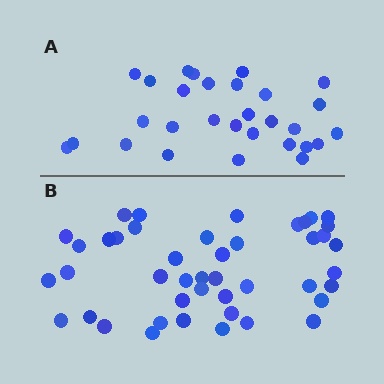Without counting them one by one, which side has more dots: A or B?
Region B (the bottom region) has more dots.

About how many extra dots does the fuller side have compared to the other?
Region B has approximately 15 more dots than region A.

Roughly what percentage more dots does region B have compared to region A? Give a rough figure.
About 50% more.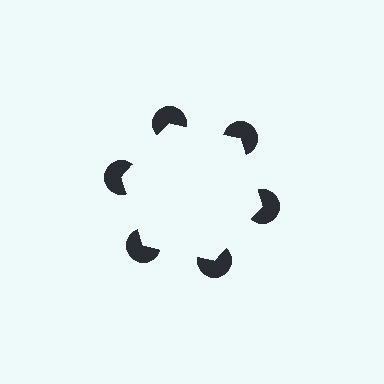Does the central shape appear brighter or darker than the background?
It typically appears slightly brighter than the background, even though no actual brightness change is drawn.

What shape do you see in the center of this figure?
An illusory hexagon — its edges are inferred from the aligned wedge cuts in the pac-man discs, not physically drawn.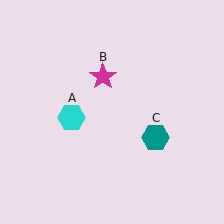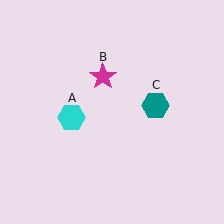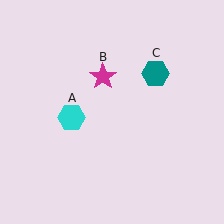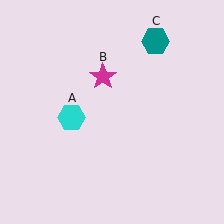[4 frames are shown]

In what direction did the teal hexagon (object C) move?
The teal hexagon (object C) moved up.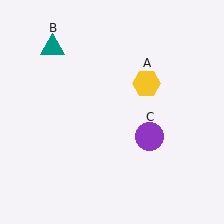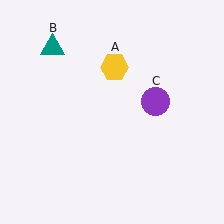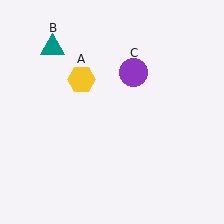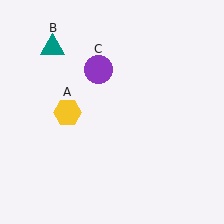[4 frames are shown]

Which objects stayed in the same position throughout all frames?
Teal triangle (object B) remained stationary.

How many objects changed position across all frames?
2 objects changed position: yellow hexagon (object A), purple circle (object C).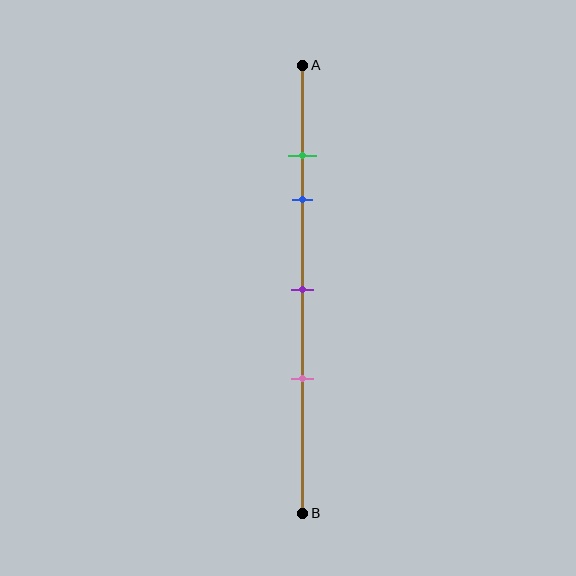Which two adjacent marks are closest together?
The green and blue marks are the closest adjacent pair.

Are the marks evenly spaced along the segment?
No, the marks are not evenly spaced.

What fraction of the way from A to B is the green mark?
The green mark is approximately 20% (0.2) of the way from A to B.